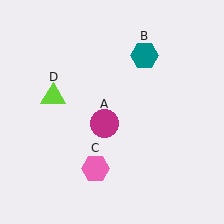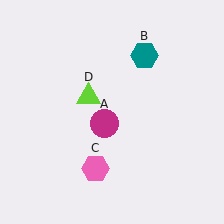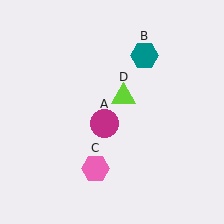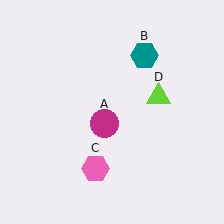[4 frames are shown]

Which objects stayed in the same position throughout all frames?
Magenta circle (object A) and teal hexagon (object B) and pink hexagon (object C) remained stationary.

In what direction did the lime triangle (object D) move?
The lime triangle (object D) moved right.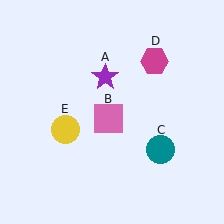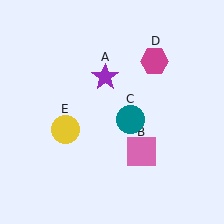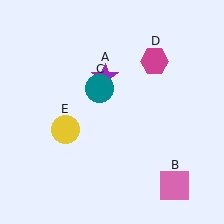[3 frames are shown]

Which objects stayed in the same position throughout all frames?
Purple star (object A) and magenta hexagon (object D) and yellow circle (object E) remained stationary.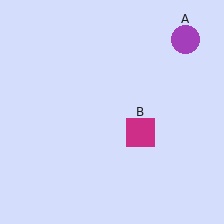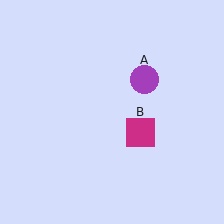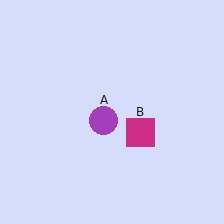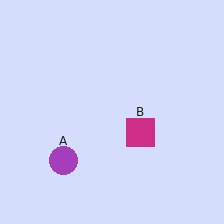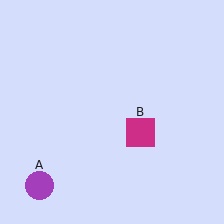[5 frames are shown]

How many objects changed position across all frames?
1 object changed position: purple circle (object A).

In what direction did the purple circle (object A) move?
The purple circle (object A) moved down and to the left.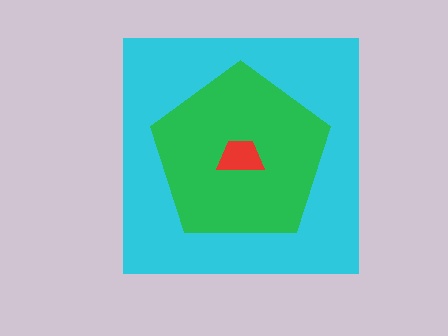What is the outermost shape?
The cyan square.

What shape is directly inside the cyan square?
The green pentagon.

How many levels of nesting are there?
3.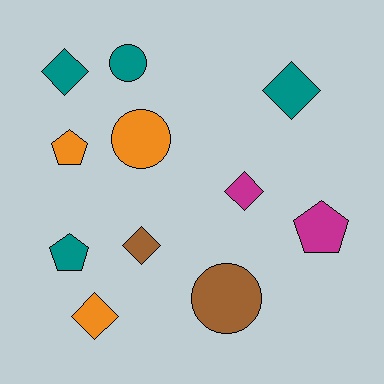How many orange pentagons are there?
There is 1 orange pentagon.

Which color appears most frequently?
Teal, with 4 objects.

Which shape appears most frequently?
Diamond, with 5 objects.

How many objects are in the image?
There are 11 objects.